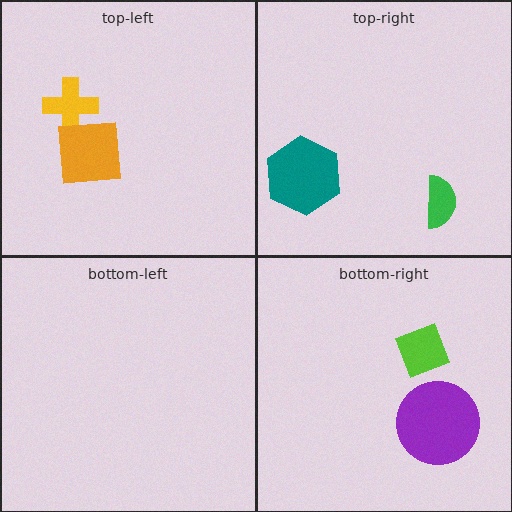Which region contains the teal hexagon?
The top-right region.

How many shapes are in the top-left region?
2.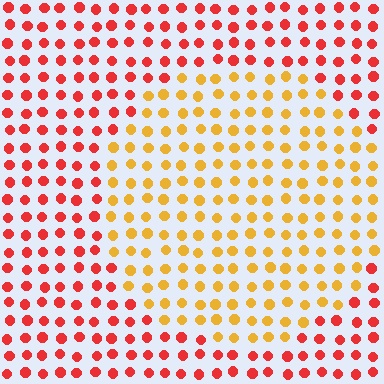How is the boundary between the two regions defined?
The boundary is defined purely by a slight shift in hue (about 42 degrees). Spacing, size, and orientation are identical on both sides.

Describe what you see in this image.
The image is filled with small red elements in a uniform arrangement. A circle-shaped region is visible where the elements are tinted to a slightly different hue, forming a subtle color boundary.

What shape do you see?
I see a circle.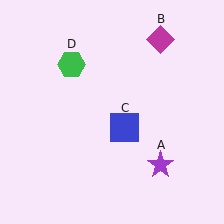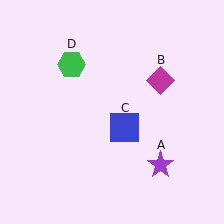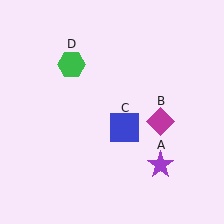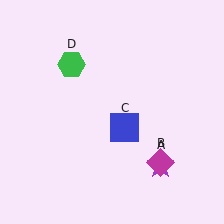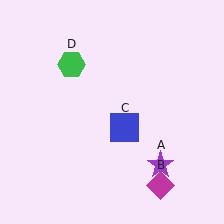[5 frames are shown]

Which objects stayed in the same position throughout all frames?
Purple star (object A) and blue square (object C) and green hexagon (object D) remained stationary.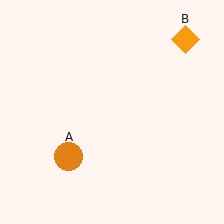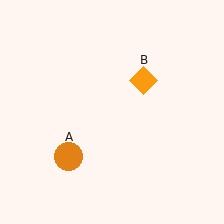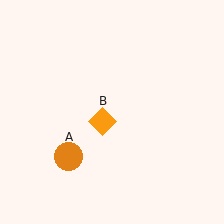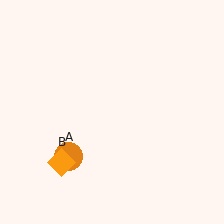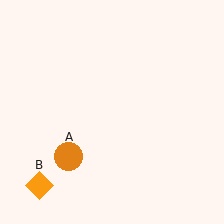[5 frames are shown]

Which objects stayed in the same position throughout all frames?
Orange circle (object A) remained stationary.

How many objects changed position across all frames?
1 object changed position: orange diamond (object B).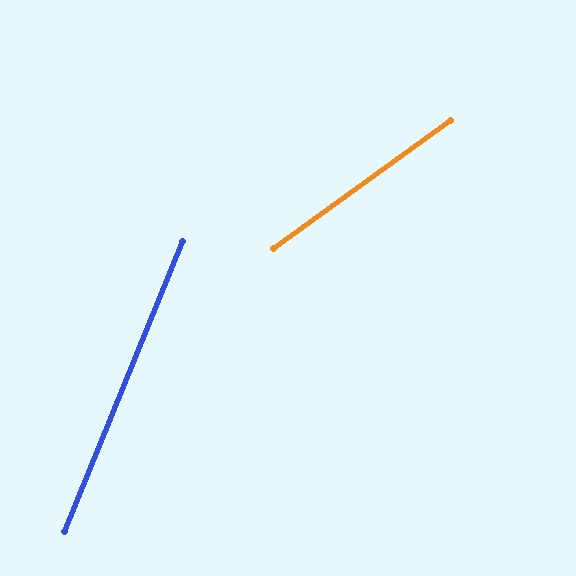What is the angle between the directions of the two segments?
Approximately 32 degrees.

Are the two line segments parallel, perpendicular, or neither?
Neither parallel nor perpendicular — they differ by about 32°.